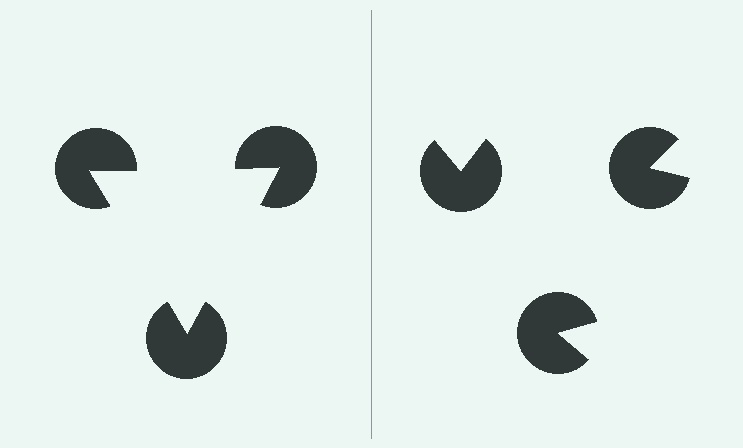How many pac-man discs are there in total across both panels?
6 — 3 on each side.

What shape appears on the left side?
An illusory triangle.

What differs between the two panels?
The pac-man discs are positioned identically on both sides; only the wedge orientations differ. On the left they align to a triangle; on the right they are misaligned.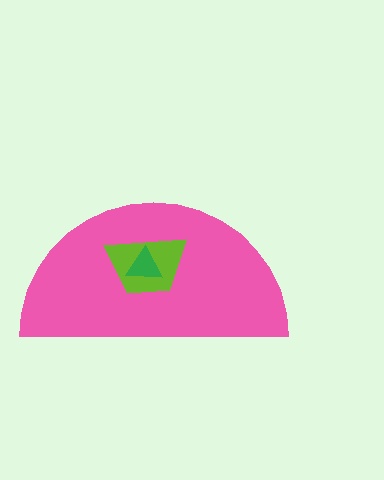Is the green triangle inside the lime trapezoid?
Yes.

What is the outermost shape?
The pink semicircle.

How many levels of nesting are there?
3.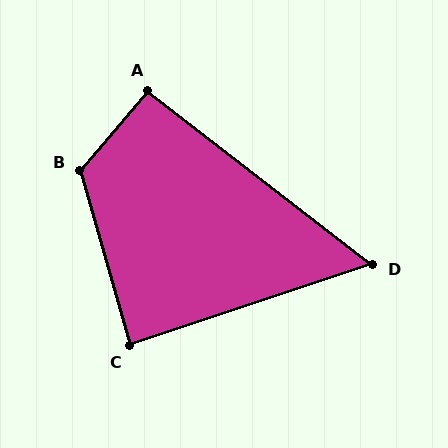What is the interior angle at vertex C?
Approximately 87 degrees (approximately right).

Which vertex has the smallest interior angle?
D, at approximately 56 degrees.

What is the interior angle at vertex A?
Approximately 93 degrees (approximately right).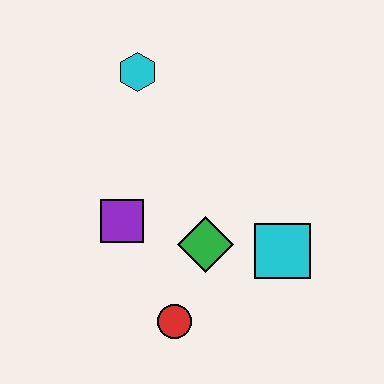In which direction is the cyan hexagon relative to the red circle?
The cyan hexagon is above the red circle.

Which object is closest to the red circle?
The green diamond is closest to the red circle.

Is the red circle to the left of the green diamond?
Yes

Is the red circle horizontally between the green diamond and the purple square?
Yes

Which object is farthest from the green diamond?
The cyan hexagon is farthest from the green diamond.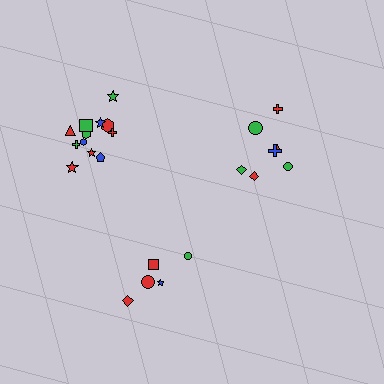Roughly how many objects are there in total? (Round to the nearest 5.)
Roughly 25 objects in total.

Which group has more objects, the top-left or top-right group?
The top-left group.